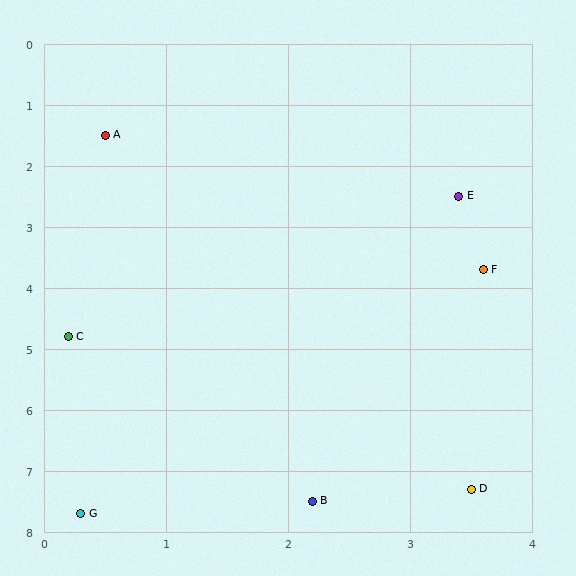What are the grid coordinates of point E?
Point E is at approximately (3.4, 2.5).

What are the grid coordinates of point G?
Point G is at approximately (0.3, 7.7).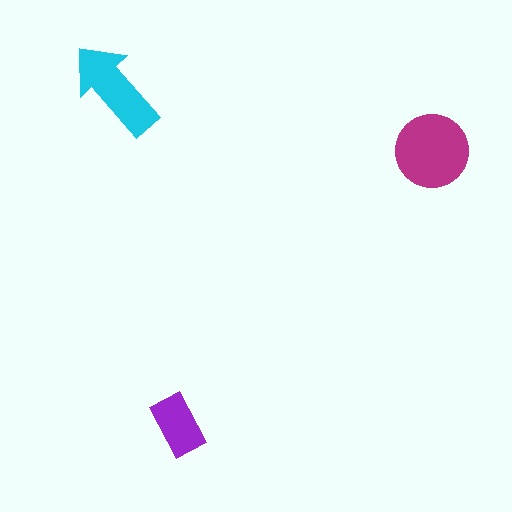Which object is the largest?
The magenta circle.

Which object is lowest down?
The purple rectangle is bottommost.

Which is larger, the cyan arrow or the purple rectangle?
The cyan arrow.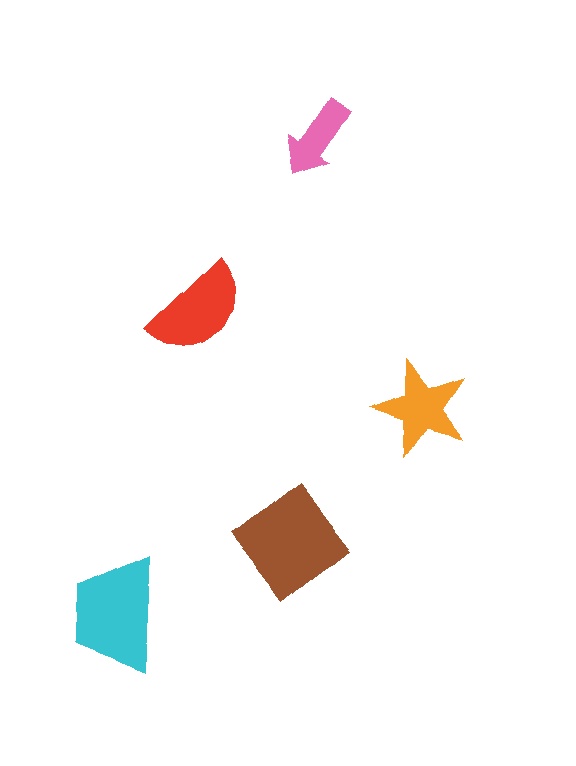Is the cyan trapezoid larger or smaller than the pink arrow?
Larger.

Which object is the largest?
The brown diamond.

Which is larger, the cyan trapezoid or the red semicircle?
The cyan trapezoid.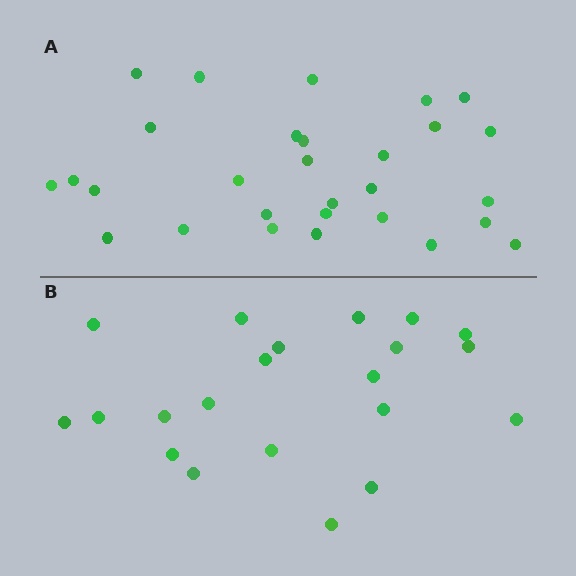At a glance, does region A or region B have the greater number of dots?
Region A (the top region) has more dots.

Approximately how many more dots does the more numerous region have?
Region A has roughly 8 or so more dots than region B.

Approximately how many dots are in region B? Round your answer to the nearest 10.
About 20 dots. (The exact count is 21, which rounds to 20.)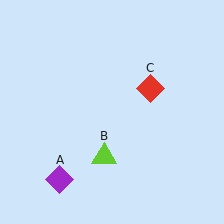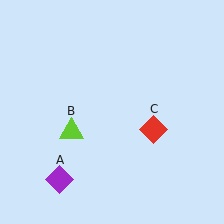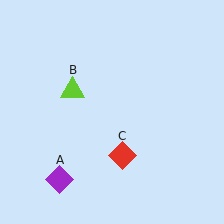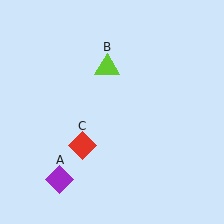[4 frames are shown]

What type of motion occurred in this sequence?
The lime triangle (object B), red diamond (object C) rotated clockwise around the center of the scene.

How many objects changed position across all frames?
2 objects changed position: lime triangle (object B), red diamond (object C).